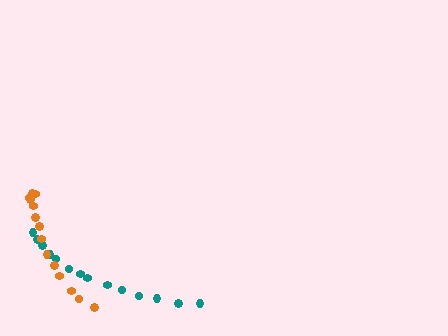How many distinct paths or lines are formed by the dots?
There are 2 distinct paths.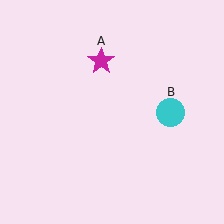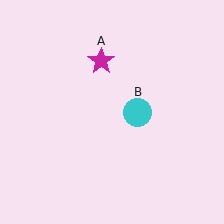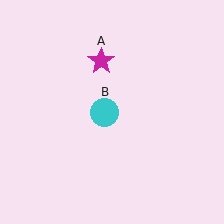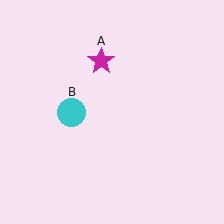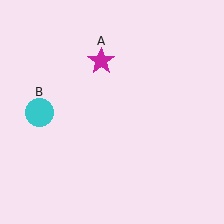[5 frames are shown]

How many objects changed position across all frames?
1 object changed position: cyan circle (object B).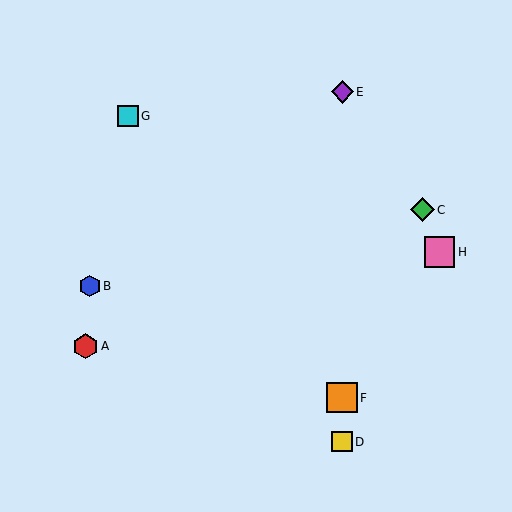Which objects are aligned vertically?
Objects D, E, F are aligned vertically.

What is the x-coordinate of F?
Object F is at x≈342.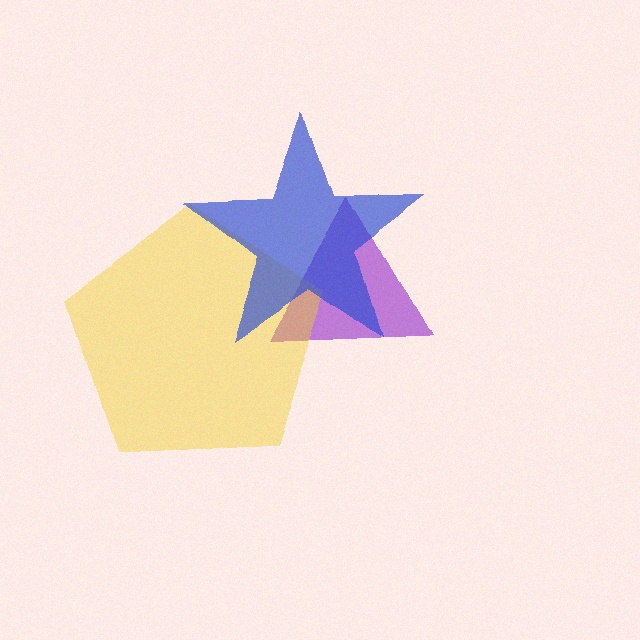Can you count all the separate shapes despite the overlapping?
Yes, there are 3 separate shapes.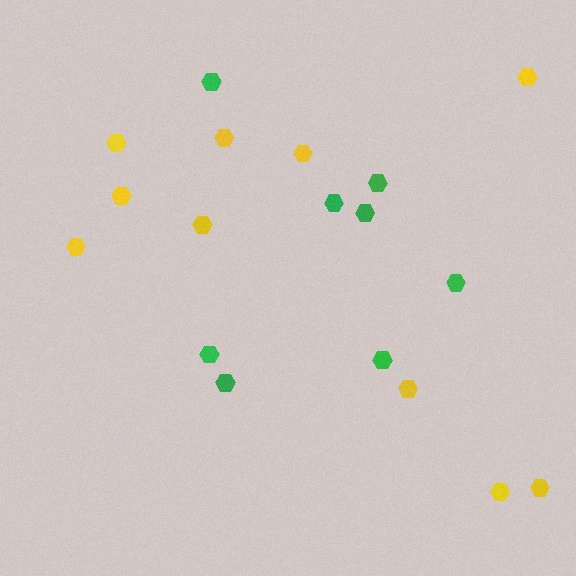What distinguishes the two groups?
There are 2 groups: one group of yellow hexagons (10) and one group of green hexagons (8).